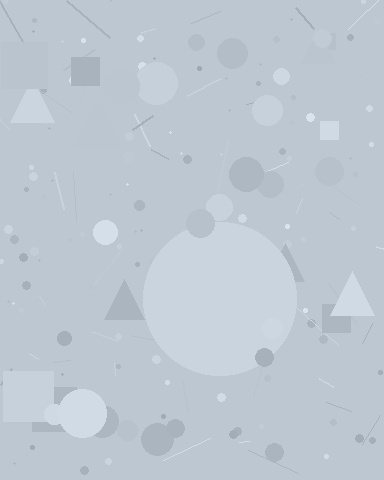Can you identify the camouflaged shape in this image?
The camouflaged shape is a circle.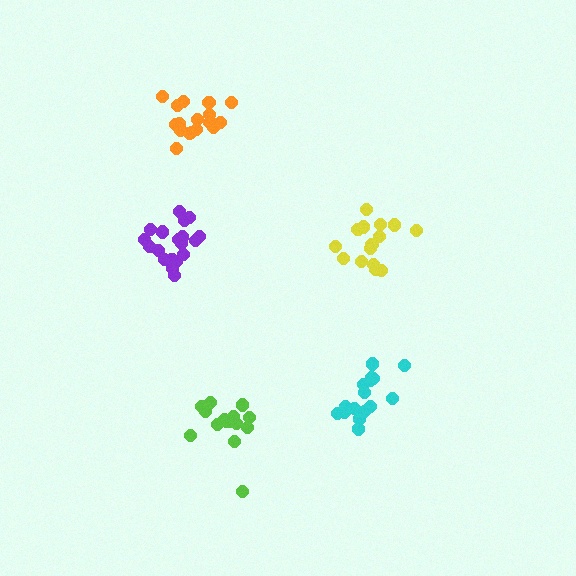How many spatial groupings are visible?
There are 5 spatial groupings.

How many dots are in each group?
Group 1: 16 dots, Group 2: 18 dots, Group 3: 15 dots, Group 4: 16 dots, Group 5: 20 dots (85 total).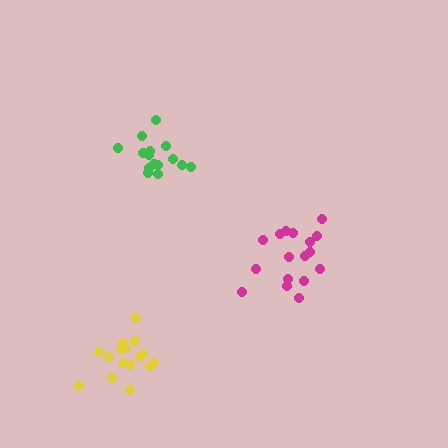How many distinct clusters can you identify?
There are 3 distinct clusters.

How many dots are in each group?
Group 1: 17 dots, Group 2: 15 dots, Group 3: 16 dots (48 total).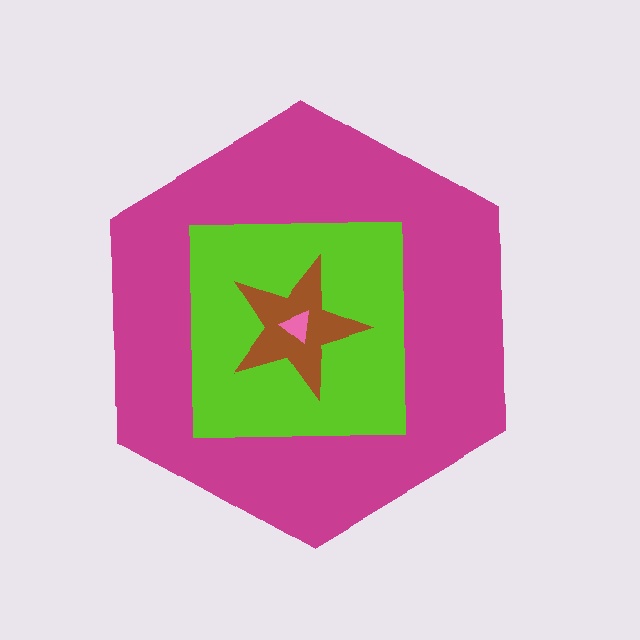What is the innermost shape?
The pink triangle.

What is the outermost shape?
The magenta hexagon.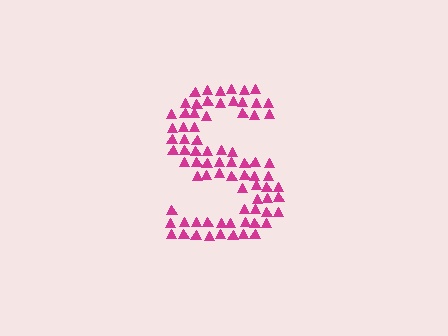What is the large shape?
The large shape is the letter S.